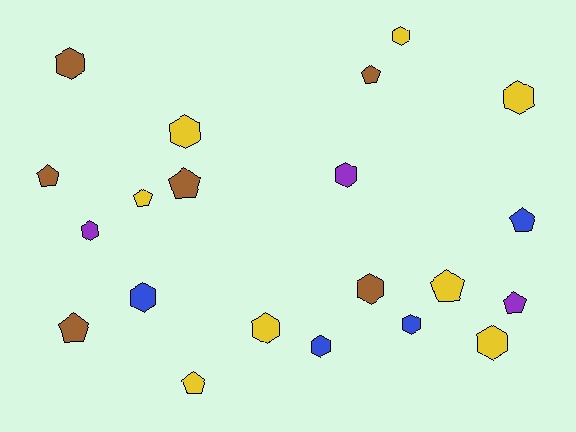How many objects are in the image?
There are 21 objects.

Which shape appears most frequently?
Hexagon, with 12 objects.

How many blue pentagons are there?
There is 1 blue pentagon.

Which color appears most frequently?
Yellow, with 8 objects.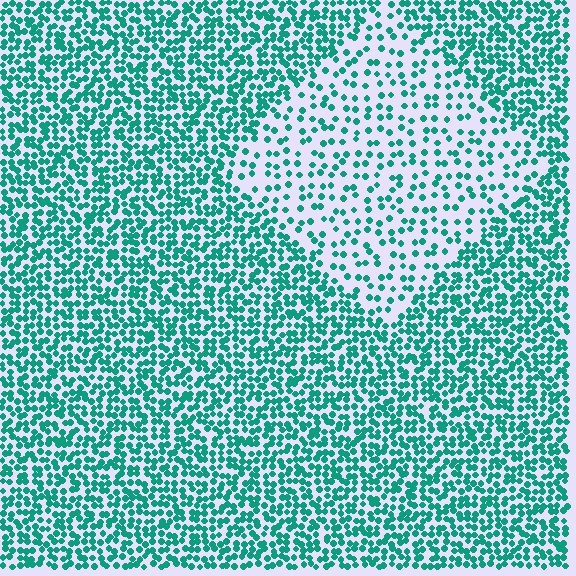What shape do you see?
I see a diamond.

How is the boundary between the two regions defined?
The boundary is defined by a change in element density (approximately 2.3x ratio). All elements are the same color, size, and shape.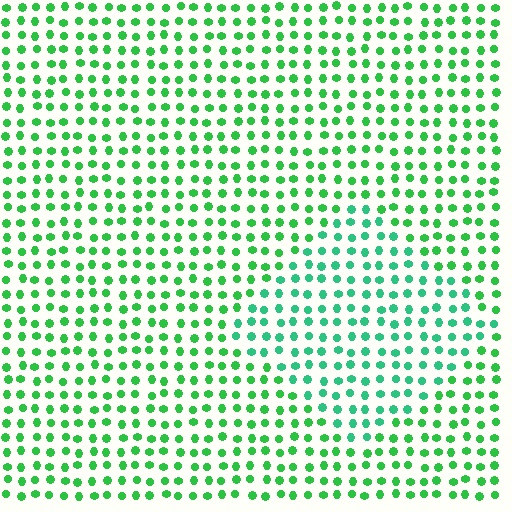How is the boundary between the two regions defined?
The boundary is defined purely by a slight shift in hue (about 25 degrees). Spacing, size, and orientation are identical on both sides.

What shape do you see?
I see a diamond.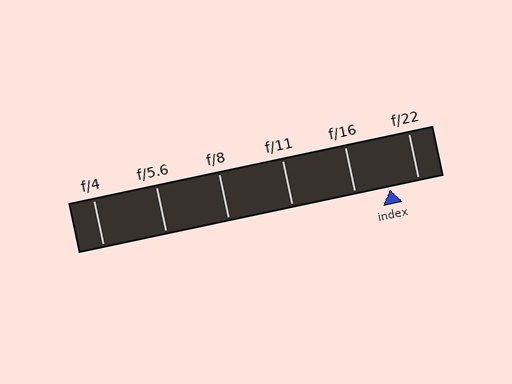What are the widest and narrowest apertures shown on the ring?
The widest aperture shown is f/4 and the narrowest is f/22.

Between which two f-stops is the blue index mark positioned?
The index mark is between f/16 and f/22.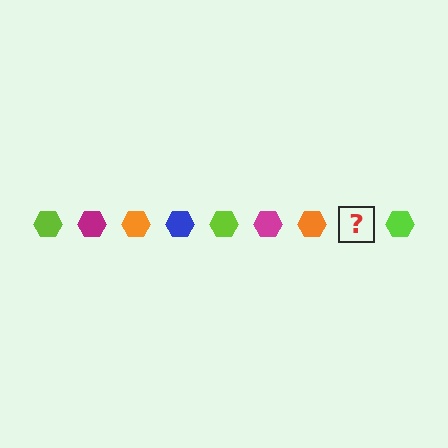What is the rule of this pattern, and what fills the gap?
The rule is that the pattern cycles through lime, magenta, orange, blue hexagons. The gap should be filled with a blue hexagon.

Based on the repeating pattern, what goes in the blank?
The blank should be a blue hexagon.